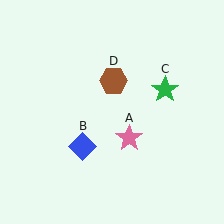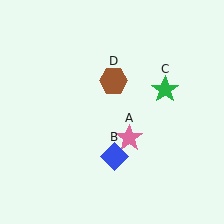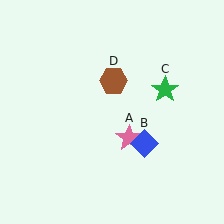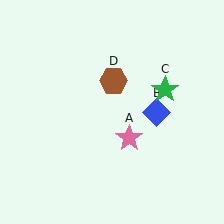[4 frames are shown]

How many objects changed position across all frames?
1 object changed position: blue diamond (object B).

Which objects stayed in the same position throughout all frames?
Pink star (object A) and green star (object C) and brown hexagon (object D) remained stationary.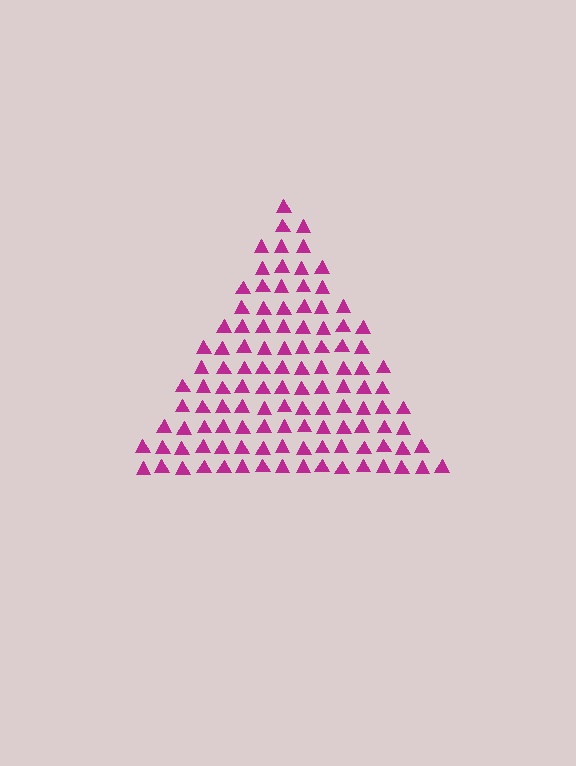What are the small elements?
The small elements are triangles.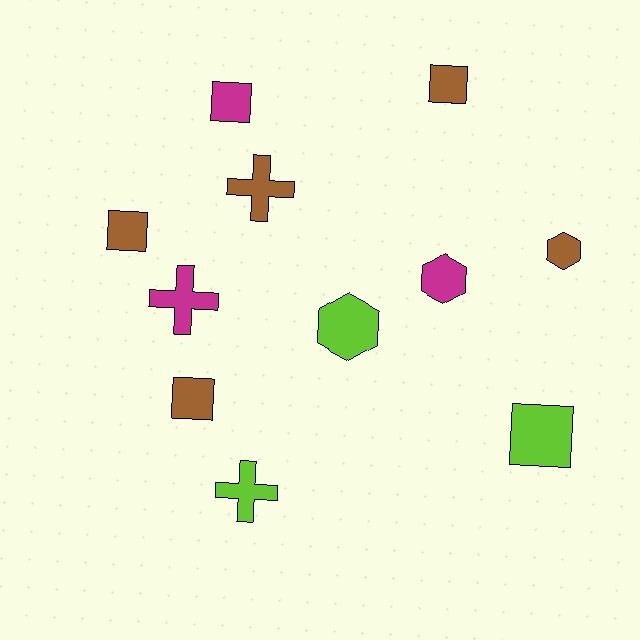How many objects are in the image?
There are 11 objects.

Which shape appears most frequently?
Square, with 5 objects.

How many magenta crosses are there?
There is 1 magenta cross.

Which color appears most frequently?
Brown, with 5 objects.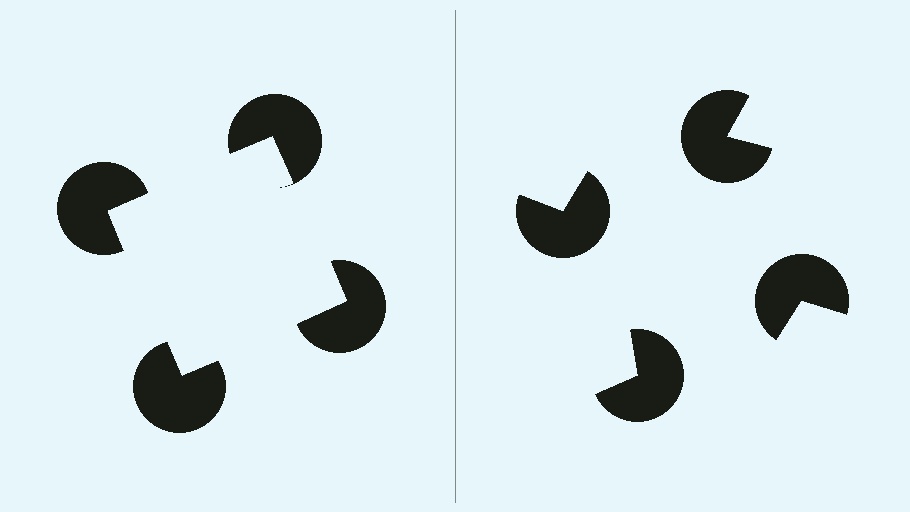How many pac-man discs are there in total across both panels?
8 — 4 on each side.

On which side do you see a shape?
An illusory square appears on the left side. On the right side the wedge cuts are rotated, so no coherent shape forms.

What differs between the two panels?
The pac-man discs are positioned identically on both sides; only the wedge orientations differ. On the left they align to a square; on the right they are misaligned.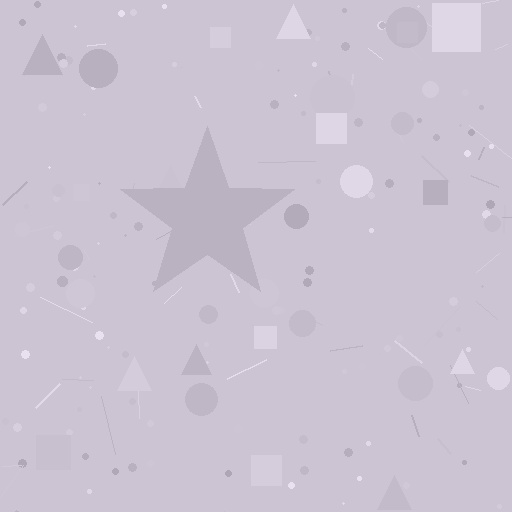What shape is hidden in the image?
A star is hidden in the image.